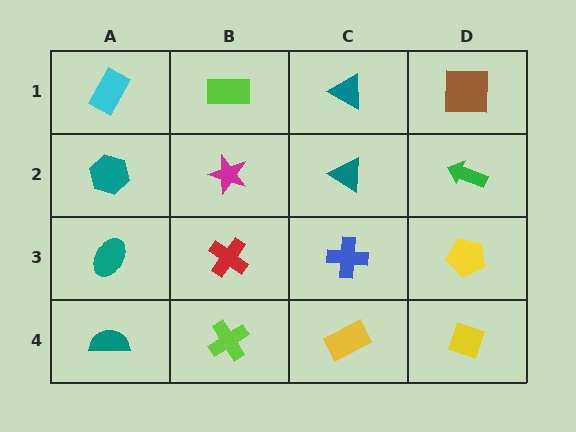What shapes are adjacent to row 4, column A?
A teal ellipse (row 3, column A), a lime cross (row 4, column B).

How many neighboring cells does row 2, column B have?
4.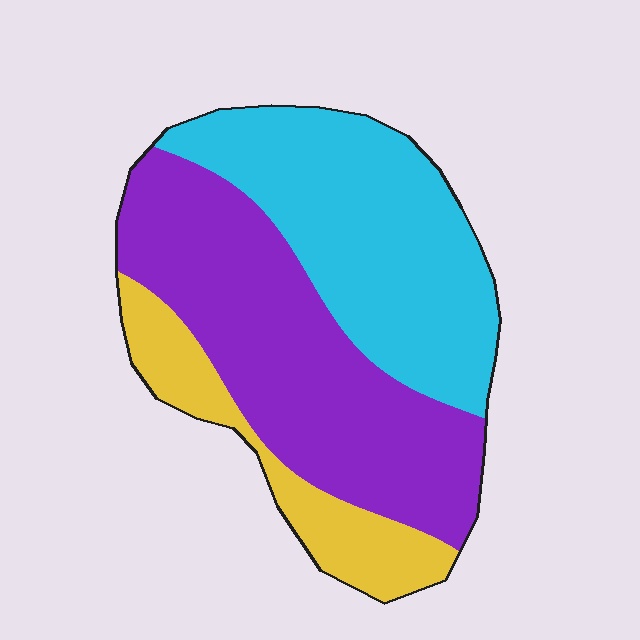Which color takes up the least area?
Yellow, at roughly 15%.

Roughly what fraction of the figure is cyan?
Cyan takes up about two fifths (2/5) of the figure.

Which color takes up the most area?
Purple, at roughly 45%.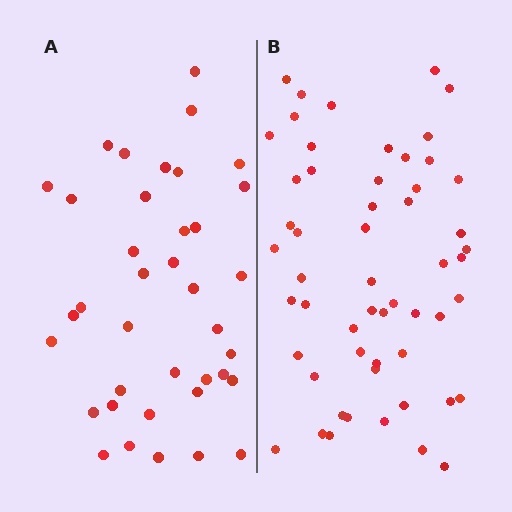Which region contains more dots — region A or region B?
Region B (the right region) has more dots.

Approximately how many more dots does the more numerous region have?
Region B has approximately 15 more dots than region A.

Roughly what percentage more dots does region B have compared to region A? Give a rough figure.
About 45% more.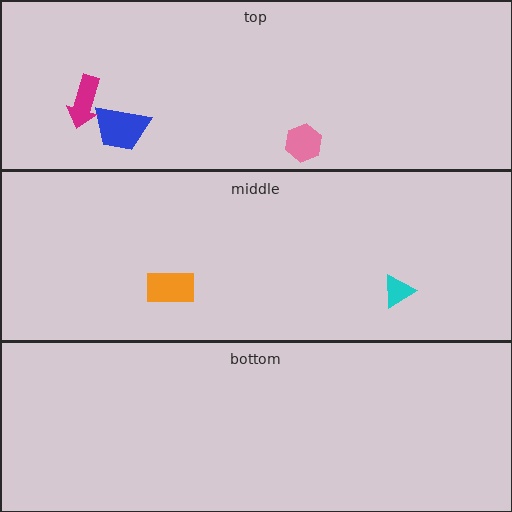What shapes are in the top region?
The blue trapezoid, the pink hexagon, the magenta arrow.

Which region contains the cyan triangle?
The middle region.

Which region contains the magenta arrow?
The top region.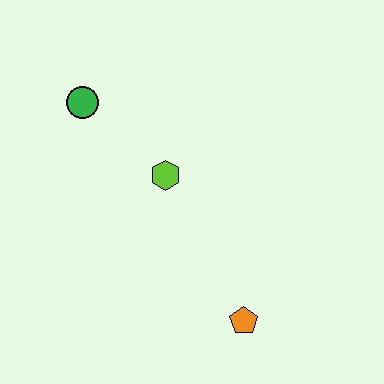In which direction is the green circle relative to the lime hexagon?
The green circle is to the left of the lime hexagon.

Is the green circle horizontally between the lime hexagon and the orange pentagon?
No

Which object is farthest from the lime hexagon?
The orange pentagon is farthest from the lime hexagon.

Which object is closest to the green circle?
The lime hexagon is closest to the green circle.